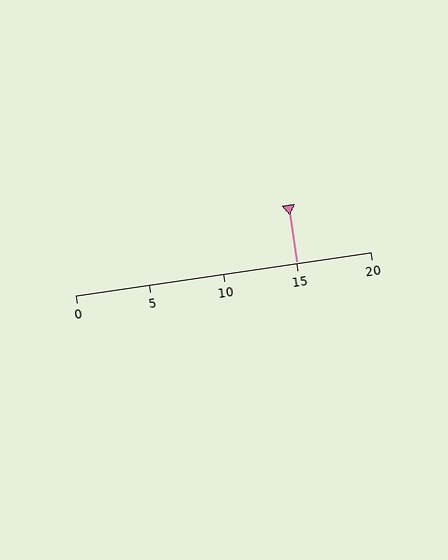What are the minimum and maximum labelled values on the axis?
The axis runs from 0 to 20.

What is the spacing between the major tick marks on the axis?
The major ticks are spaced 5 apart.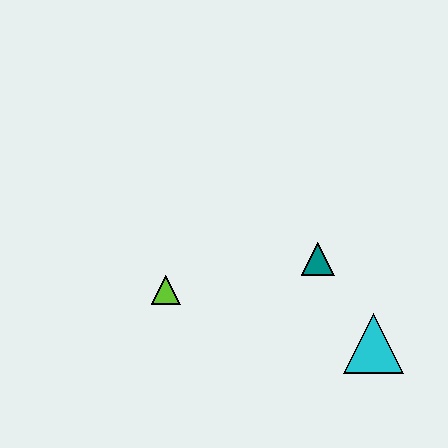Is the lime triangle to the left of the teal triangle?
Yes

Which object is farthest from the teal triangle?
The lime triangle is farthest from the teal triangle.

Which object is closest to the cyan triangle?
The teal triangle is closest to the cyan triangle.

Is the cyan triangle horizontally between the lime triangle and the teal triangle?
No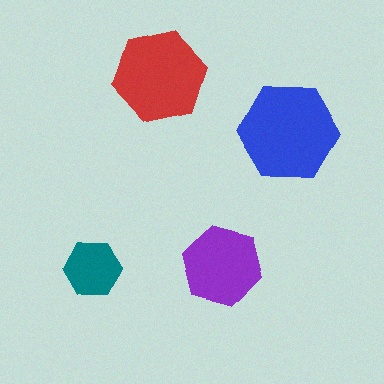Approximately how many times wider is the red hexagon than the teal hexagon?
About 1.5 times wider.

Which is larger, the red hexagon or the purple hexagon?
The red one.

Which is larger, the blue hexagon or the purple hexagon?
The blue one.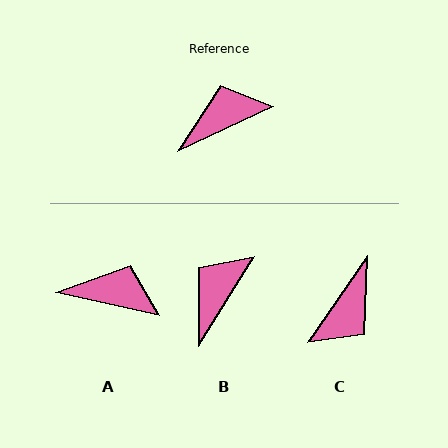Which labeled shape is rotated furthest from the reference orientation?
C, about 150 degrees away.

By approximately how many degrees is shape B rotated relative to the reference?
Approximately 33 degrees counter-clockwise.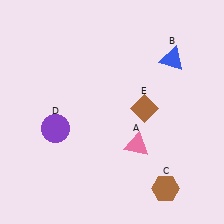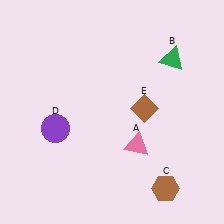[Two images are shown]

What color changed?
The triangle (B) changed from blue in Image 1 to green in Image 2.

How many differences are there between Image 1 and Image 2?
There is 1 difference between the two images.